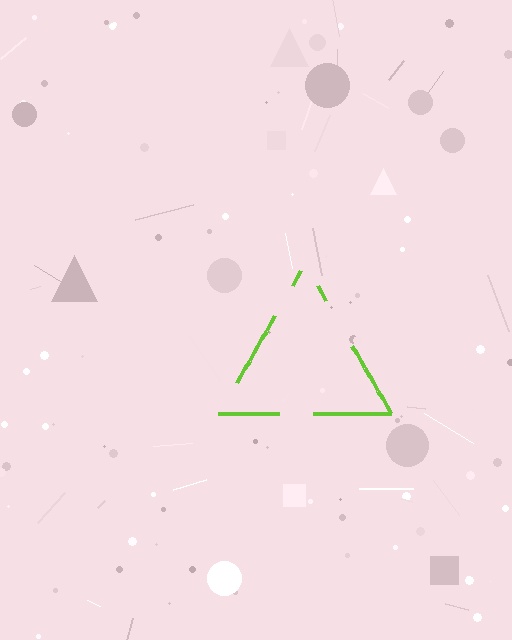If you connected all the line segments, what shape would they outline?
They would outline a triangle.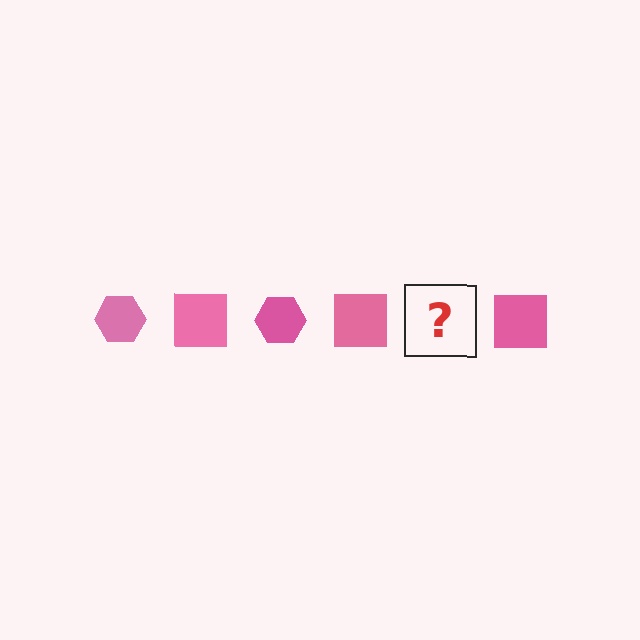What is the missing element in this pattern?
The missing element is a pink hexagon.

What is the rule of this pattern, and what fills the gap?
The rule is that the pattern cycles through hexagon, square shapes in pink. The gap should be filled with a pink hexagon.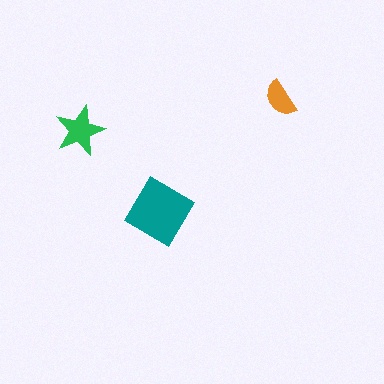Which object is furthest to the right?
The orange semicircle is rightmost.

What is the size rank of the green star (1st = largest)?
2nd.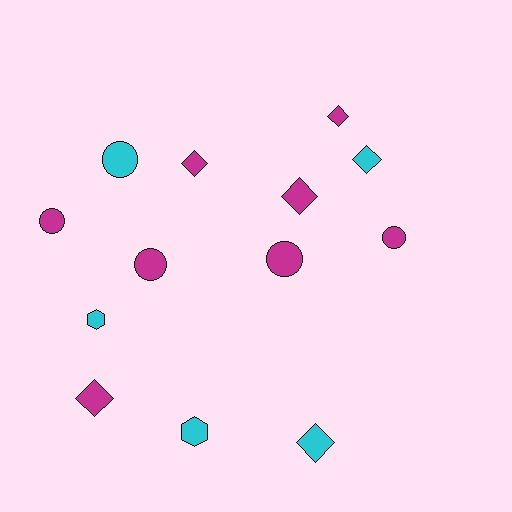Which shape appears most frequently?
Diamond, with 6 objects.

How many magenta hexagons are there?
There are no magenta hexagons.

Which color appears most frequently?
Magenta, with 8 objects.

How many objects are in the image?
There are 13 objects.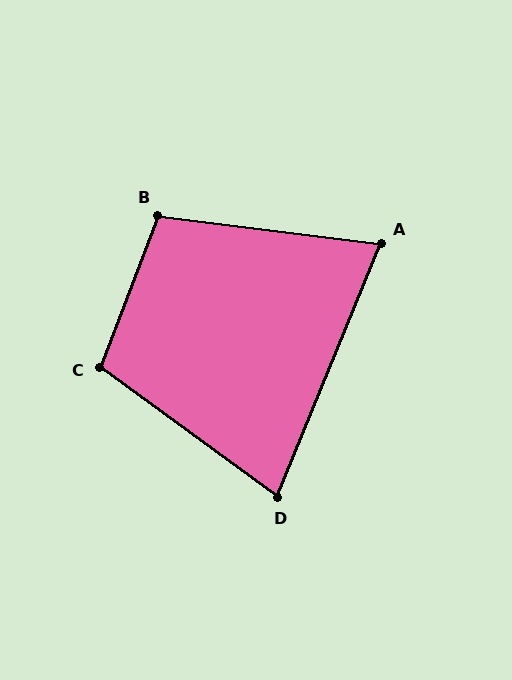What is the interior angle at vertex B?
Approximately 104 degrees (obtuse).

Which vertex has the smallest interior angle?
A, at approximately 75 degrees.